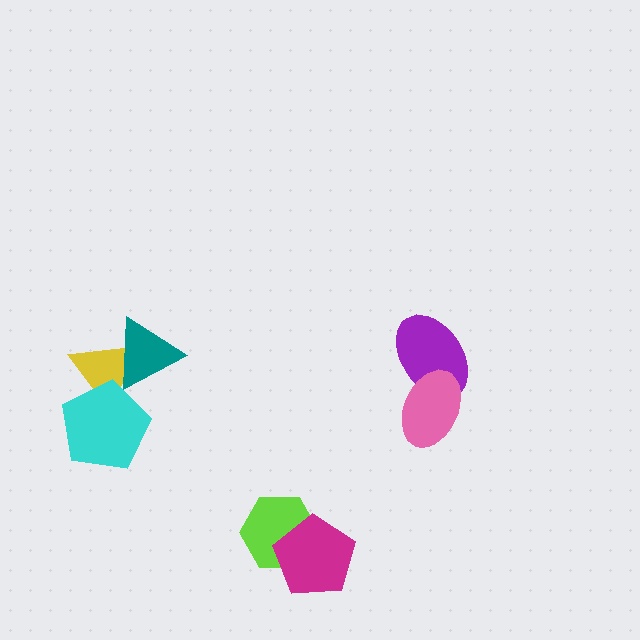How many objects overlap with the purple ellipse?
1 object overlaps with the purple ellipse.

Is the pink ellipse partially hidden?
No, no other shape covers it.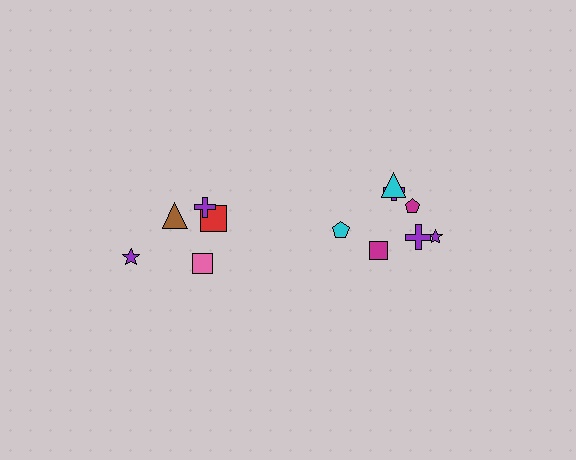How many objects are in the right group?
There are 7 objects.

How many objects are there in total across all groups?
There are 12 objects.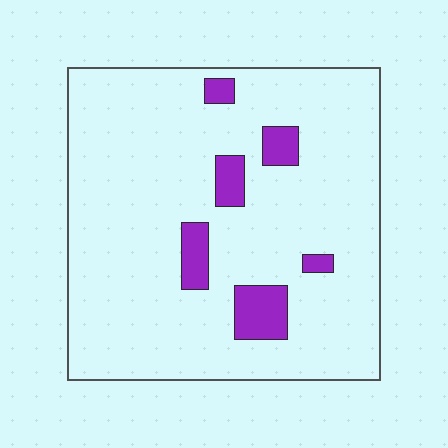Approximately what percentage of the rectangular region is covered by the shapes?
Approximately 10%.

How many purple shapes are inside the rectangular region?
6.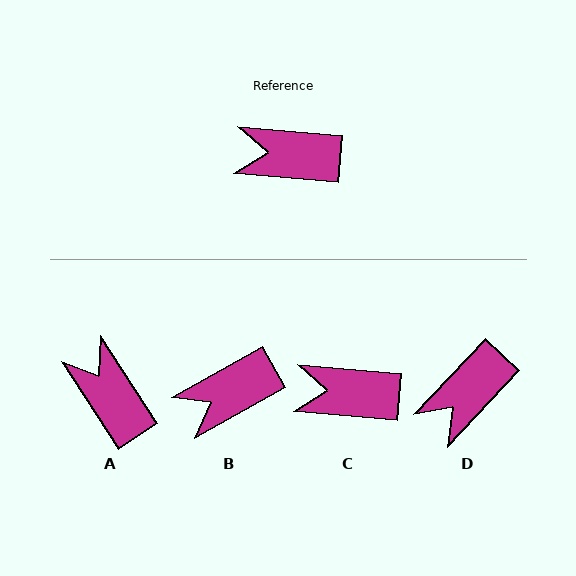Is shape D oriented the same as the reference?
No, it is off by about 52 degrees.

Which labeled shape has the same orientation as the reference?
C.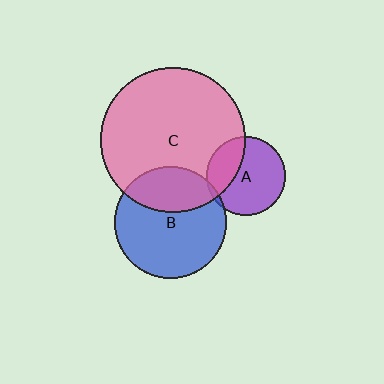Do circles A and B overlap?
Yes.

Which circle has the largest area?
Circle C (pink).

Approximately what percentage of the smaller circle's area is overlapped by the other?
Approximately 5%.